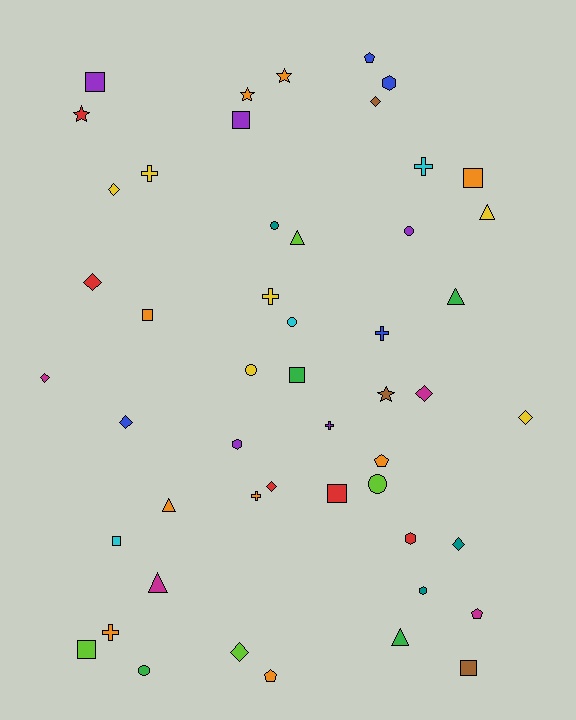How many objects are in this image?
There are 50 objects.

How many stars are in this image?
There are 4 stars.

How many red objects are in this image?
There are 5 red objects.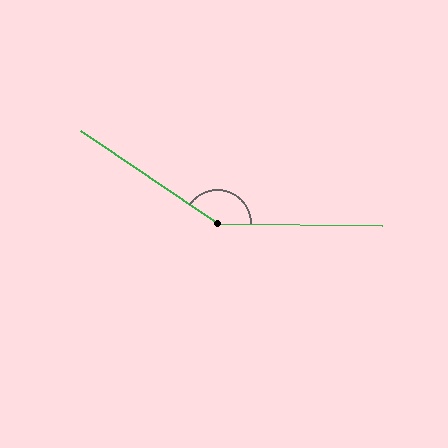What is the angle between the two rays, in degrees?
Approximately 146 degrees.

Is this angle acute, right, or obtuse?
It is obtuse.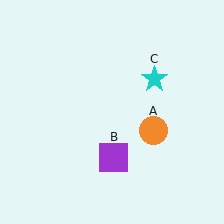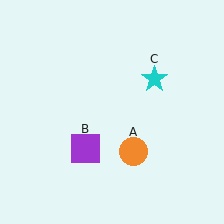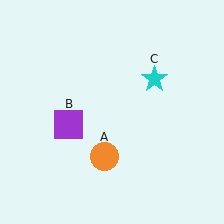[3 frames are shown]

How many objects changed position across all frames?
2 objects changed position: orange circle (object A), purple square (object B).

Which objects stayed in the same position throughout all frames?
Cyan star (object C) remained stationary.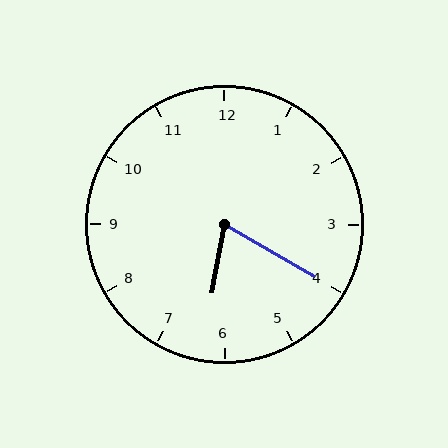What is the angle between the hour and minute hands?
Approximately 70 degrees.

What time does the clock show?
6:20.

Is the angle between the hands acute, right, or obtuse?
It is acute.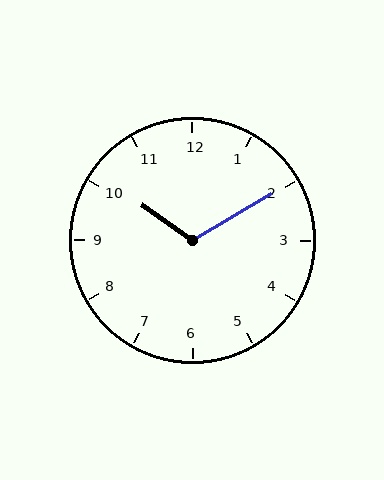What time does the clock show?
10:10.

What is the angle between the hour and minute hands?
Approximately 115 degrees.